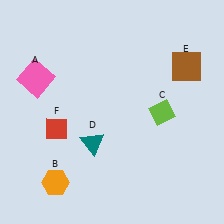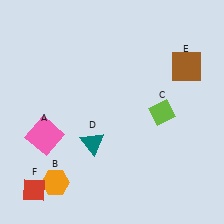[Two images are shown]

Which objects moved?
The objects that moved are: the pink square (A), the red diamond (F).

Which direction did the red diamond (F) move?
The red diamond (F) moved down.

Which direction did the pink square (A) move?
The pink square (A) moved down.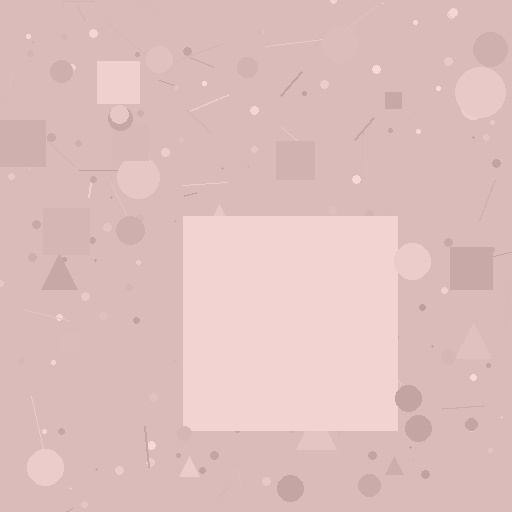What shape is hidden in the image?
A square is hidden in the image.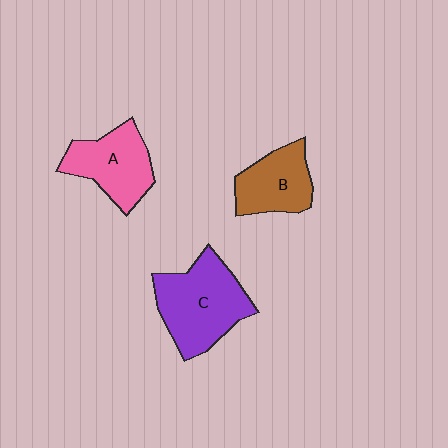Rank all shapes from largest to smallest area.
From largest to smallest: C (purple), A (pink), B (brown).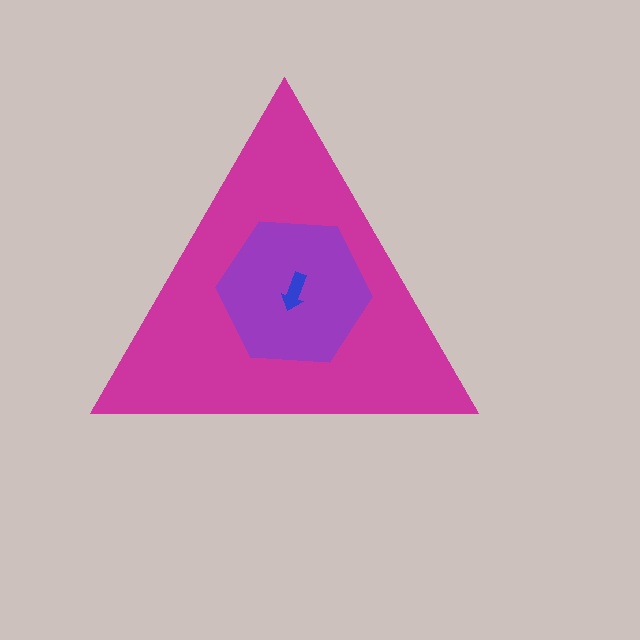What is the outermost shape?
The magenta triangle.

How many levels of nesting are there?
3.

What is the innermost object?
The blue arrow.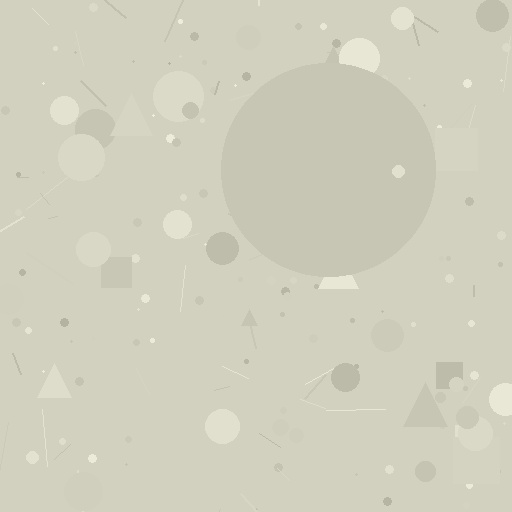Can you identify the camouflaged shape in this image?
The camouflaged shape is a circle.